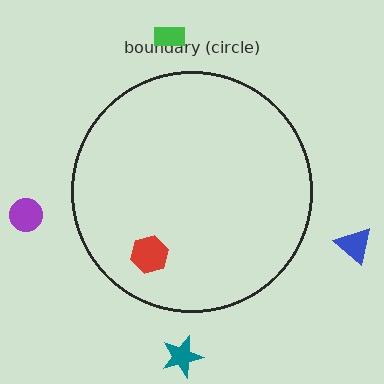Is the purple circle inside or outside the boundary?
Outside.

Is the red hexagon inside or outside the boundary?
Inside.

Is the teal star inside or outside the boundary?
Outside.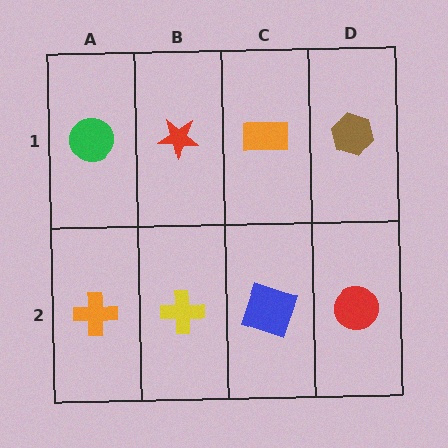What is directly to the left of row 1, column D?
An orange rectangle.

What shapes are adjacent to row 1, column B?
A yellow cross (row 2, column B), a green circle (row 1, column A), an orange rectangle (row 1, column C).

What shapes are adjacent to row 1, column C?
A blue square (row 2, column C), a red star (row 1, column B), a brown hexagon (row 1, column D).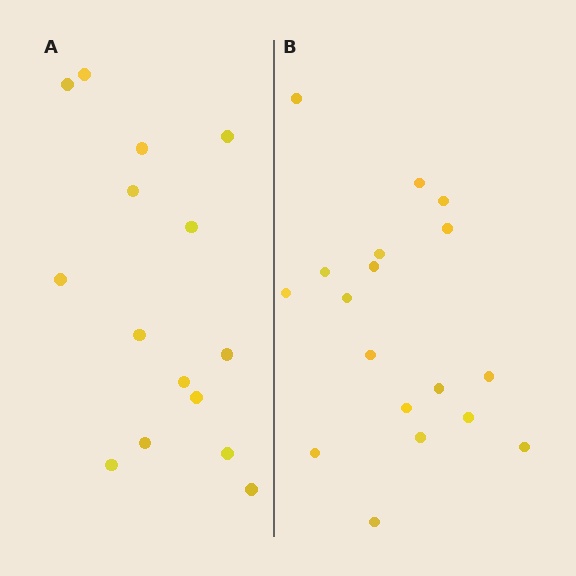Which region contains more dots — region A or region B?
Region B (the right region) has more dots.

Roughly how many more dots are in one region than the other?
Region B has just a few more — roughly 2 or 3 more dots than region A.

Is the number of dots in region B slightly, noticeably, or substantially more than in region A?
Region B has only slightly more — the two regions are fairly close. The ratio is roughly 1.2 to 1.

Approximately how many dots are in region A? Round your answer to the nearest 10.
About 20 dots. (The exact count is 15, which rounds to 20.)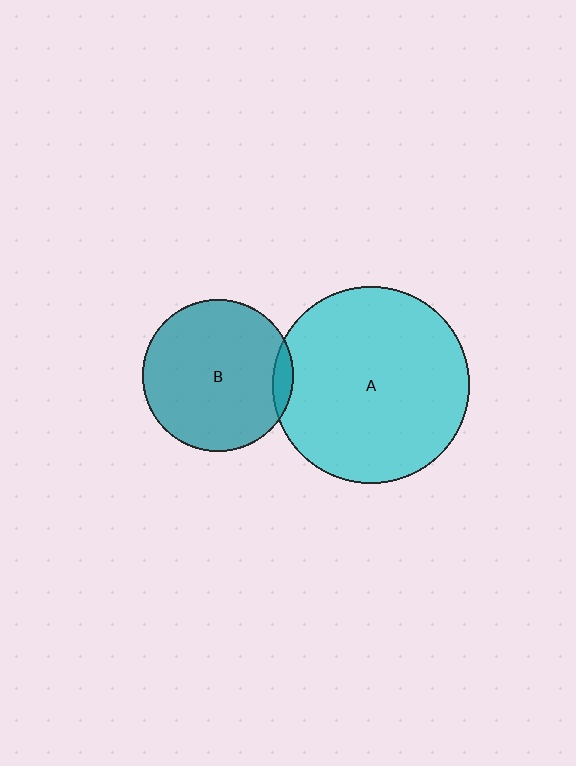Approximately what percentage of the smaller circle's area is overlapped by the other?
Approximately 5%.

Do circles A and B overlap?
Yes.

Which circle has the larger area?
Circle A (cyan).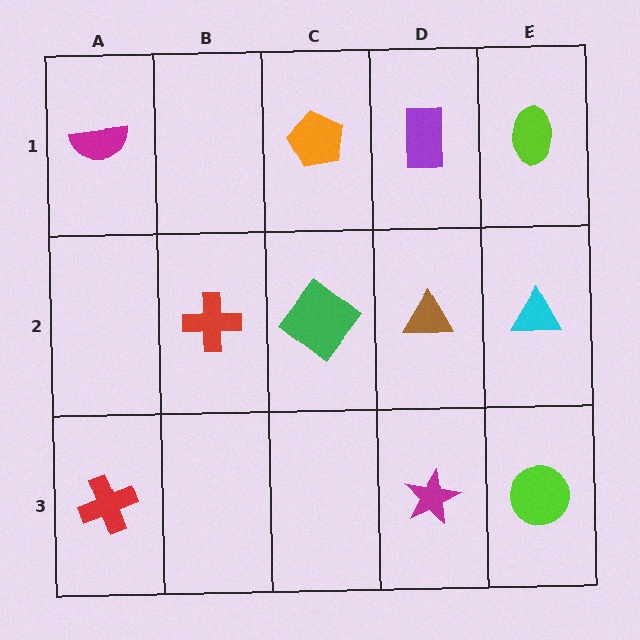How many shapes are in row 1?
4 shapes.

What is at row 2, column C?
A green diamond.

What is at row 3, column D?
A magenta star.